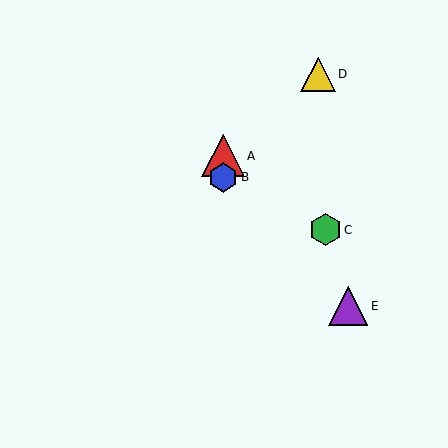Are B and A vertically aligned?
Yes, both are at x≈223.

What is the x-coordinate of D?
Object D is at x≈318.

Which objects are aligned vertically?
Objects A, B are aligned vertically.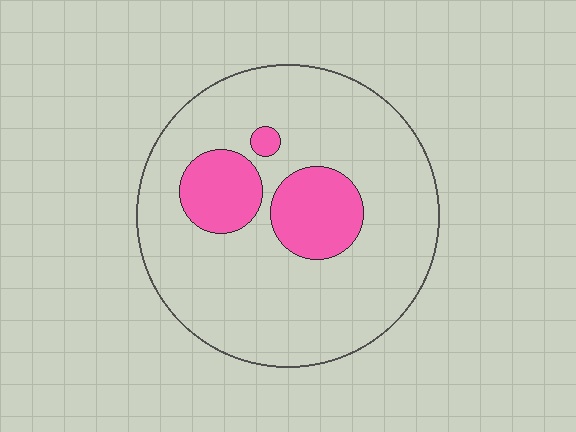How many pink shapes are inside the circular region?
3.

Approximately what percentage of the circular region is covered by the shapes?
Approximately 20%.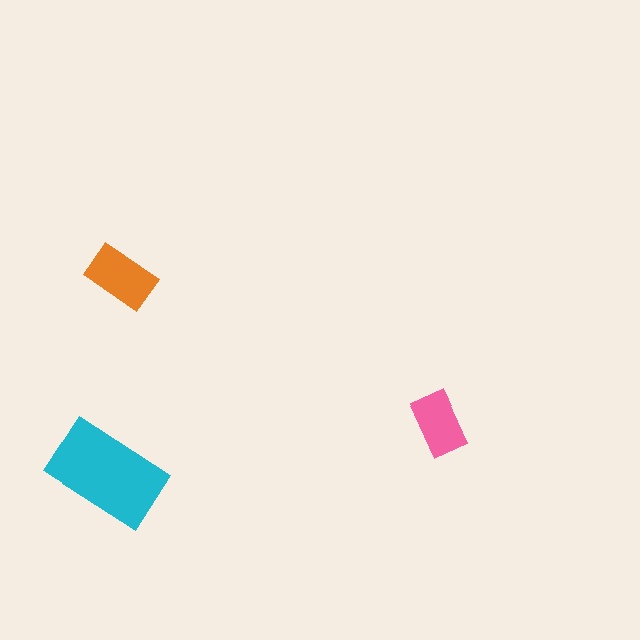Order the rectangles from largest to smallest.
the cyan one, the orange one, the pink one.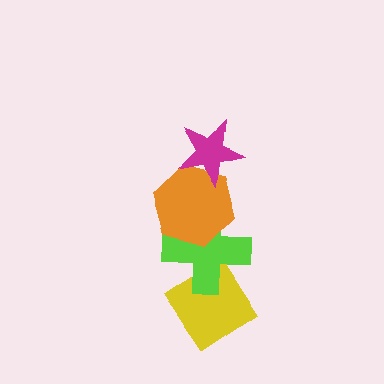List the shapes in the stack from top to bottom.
From top to bottom: the magenta star, the orange hexagon, the lime cross, the yellow diamond.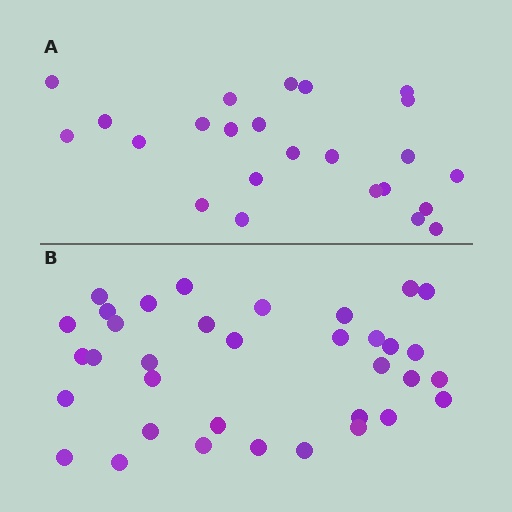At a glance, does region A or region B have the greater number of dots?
Region B (the bottom region) has more dots.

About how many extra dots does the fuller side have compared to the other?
Region B has roughly 12 or so more dots than region A.